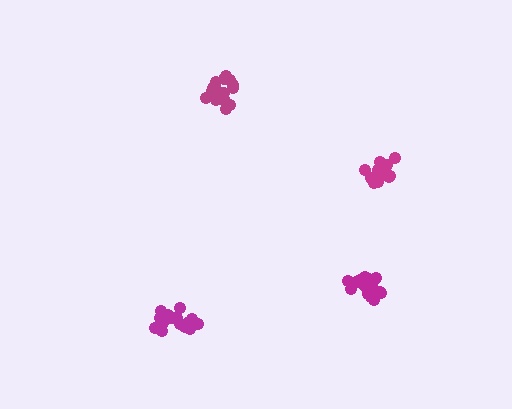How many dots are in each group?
Group 1: 17 dots, Group 2: 15 dots, Group 3: 16 dots, Group 4: 20 dots (68 total).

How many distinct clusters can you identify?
There are 4 distinct clusters.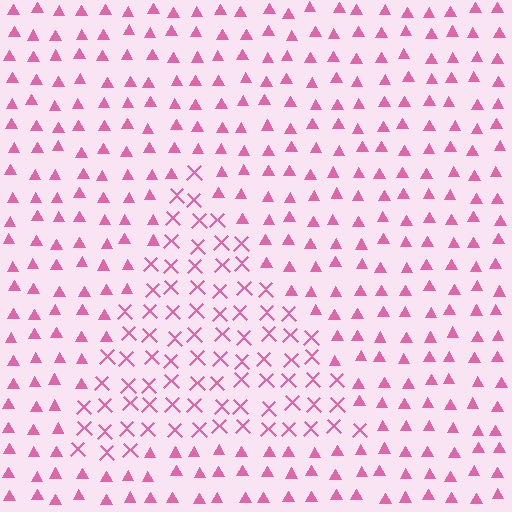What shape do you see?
I see a triangle.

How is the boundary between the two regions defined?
The boundary is defined by a change in element shape: X marks inside vs. triangles outside. All elements share the same color and spacing.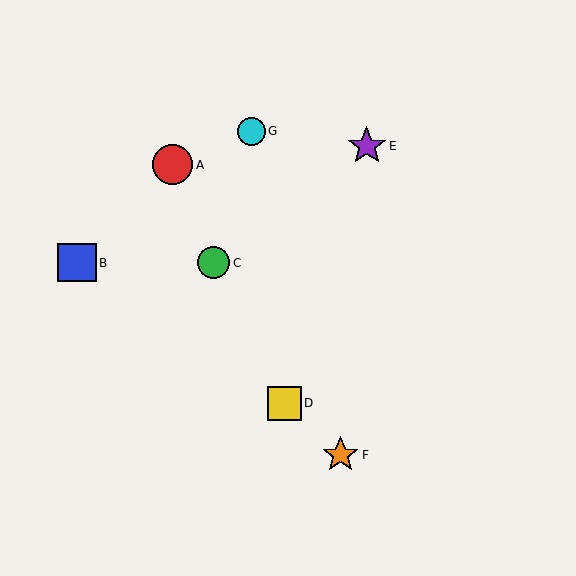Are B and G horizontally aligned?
No, B is at y≈263 and G is at y≈131.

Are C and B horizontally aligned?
Yes, both are at y≈263.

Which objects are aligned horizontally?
Objects B, C are aligned horizontally.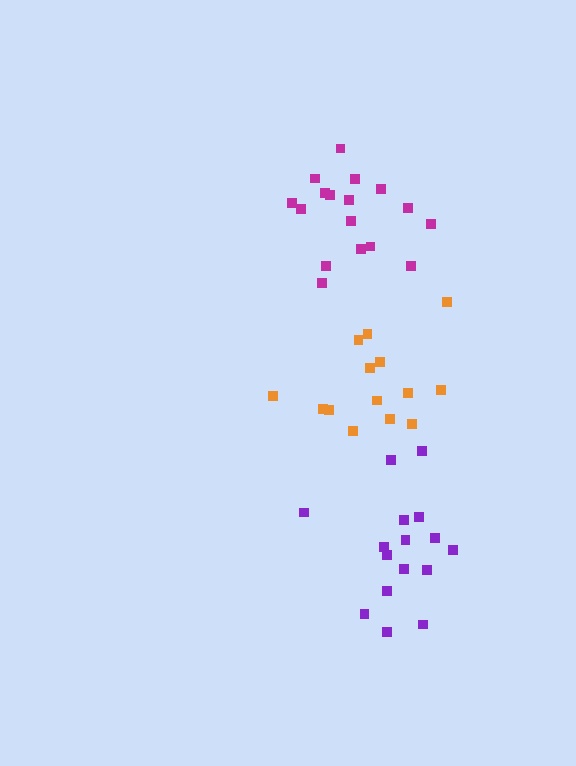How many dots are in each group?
Group 1: 16 dots, Group 2: 14 dots, Group 3: 17 dots (47 total).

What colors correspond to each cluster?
The clusters are colored: purple, orange, magenta.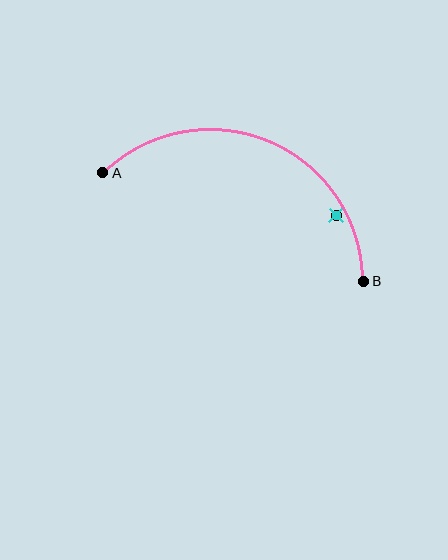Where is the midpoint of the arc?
The arc midpoint is the point on the curve farthest from the straight line joining A and B. It sits above that line.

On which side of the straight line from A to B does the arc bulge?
The arc bulges above the straight line connecting A and B.